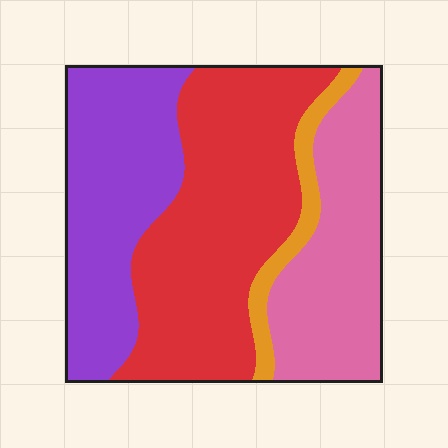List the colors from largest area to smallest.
From largest to smallest: red, purple, pink, orange.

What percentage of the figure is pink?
Pink takes up between a sixth and a third of the figure.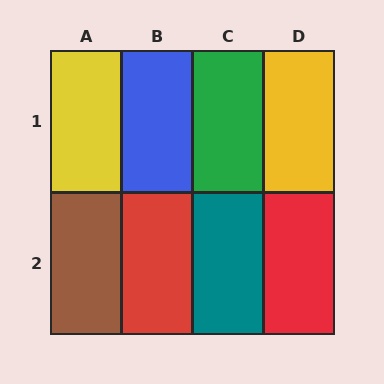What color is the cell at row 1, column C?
Green.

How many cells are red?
2 cells are red.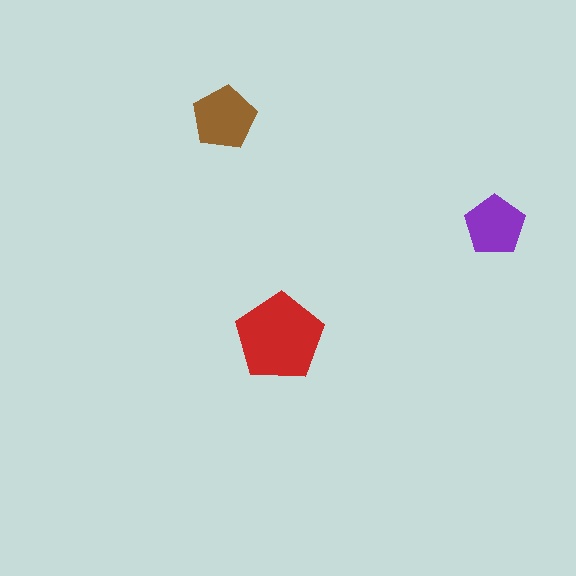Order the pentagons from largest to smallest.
the red one, the brown one, the purple one.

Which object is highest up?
The brown pentagon is topmost.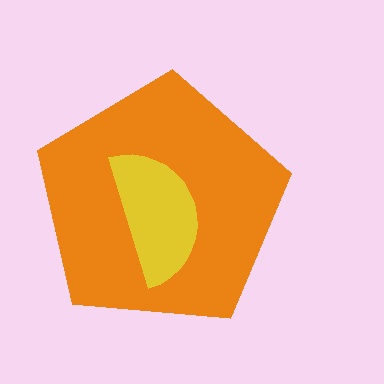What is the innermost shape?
The yellow semicircle.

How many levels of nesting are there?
2.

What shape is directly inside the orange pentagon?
The yellow semicircle.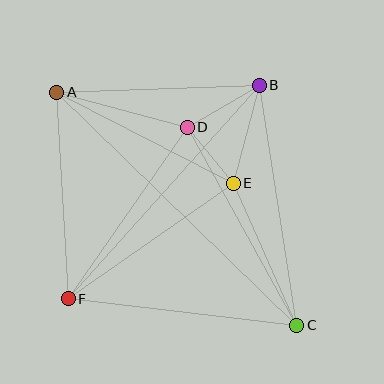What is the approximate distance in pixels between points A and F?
The distance between A and F is approximately 207 pixels.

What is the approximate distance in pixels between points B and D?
The distance between B and D is approximately 84 pixels.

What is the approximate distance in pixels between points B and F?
The distance between B and F is approximately 287 pixels.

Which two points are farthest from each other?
Points A and C are farthest from each other.